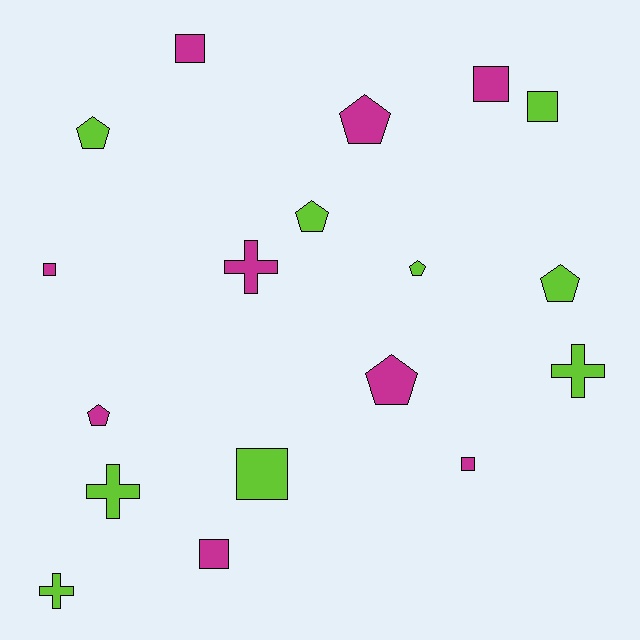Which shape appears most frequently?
Square, with 7 objects.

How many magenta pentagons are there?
There are 3 magenta pentagons.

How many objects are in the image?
There are 18 objects.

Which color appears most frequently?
Lime, with 9 objects.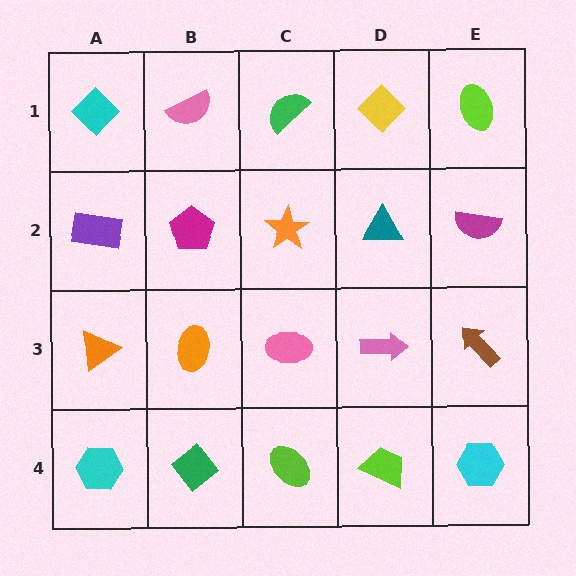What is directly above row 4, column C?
A pink ellipse.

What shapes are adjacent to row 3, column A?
A purple rectangle (row 2, column A), a cyan hexagon (row 4, column A), an orange ellipse (row 3, column B).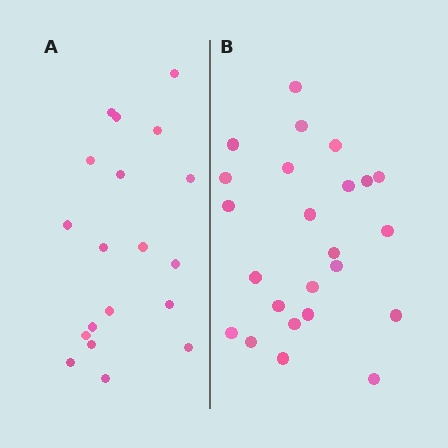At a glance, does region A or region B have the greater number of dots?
Region B (the right region) has more dots.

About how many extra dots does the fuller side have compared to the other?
Region B has about 5 more dots than region A.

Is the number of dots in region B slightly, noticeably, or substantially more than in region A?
Region B has noticeably more, but not dramatically so. The ratio is roughly 1.3 to 1.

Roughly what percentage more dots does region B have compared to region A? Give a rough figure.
About 25% more.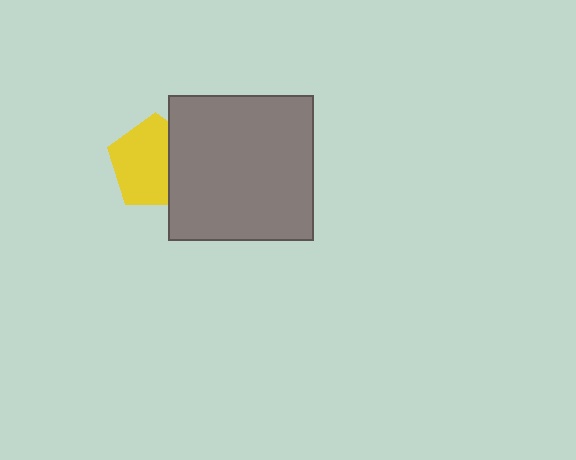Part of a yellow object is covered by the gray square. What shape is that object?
It is a pentagon.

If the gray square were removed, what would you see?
You would see the complete yellow pentagon.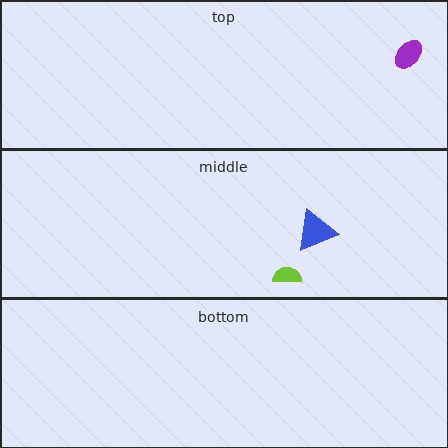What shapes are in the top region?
The purple ellipse.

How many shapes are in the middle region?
2.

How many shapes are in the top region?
1.